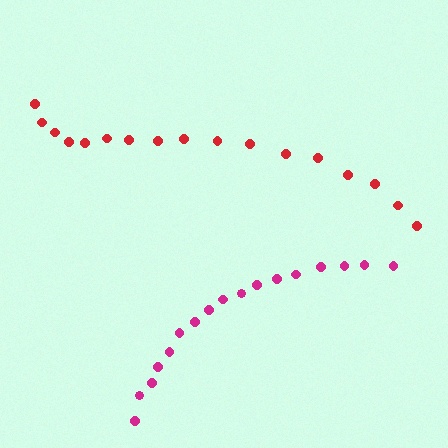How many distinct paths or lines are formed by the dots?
There are 2 distinct paths.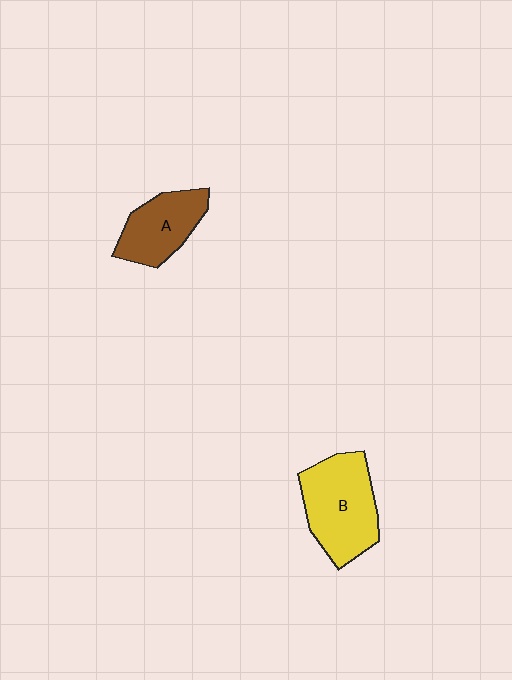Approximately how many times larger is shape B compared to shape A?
Approximately 1.4 times.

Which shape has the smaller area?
Shape A (brown).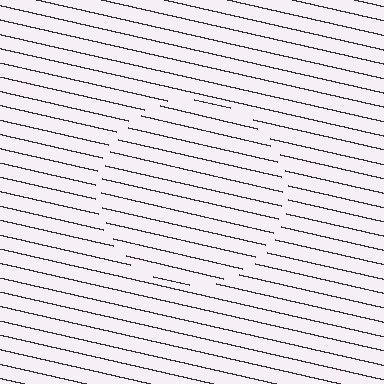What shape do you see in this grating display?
An illusory circle. The interior of the shape contains the same grating, shifted by half a period — the contour is defined by the phase discontinuity where line-ends from the inner and outer gratings abut.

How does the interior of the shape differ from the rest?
The interior of the shape contains the same grating, shifted by half a period — the contour is defined by the phase discontinuity where line-ends from the inner and outer gratings abut.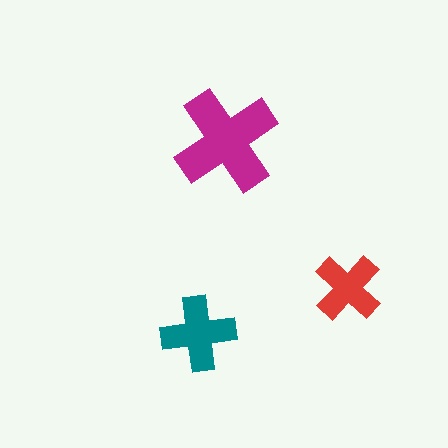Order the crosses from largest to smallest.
the magenta one, the teal one, the red one.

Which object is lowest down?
The teal cross is bottommost.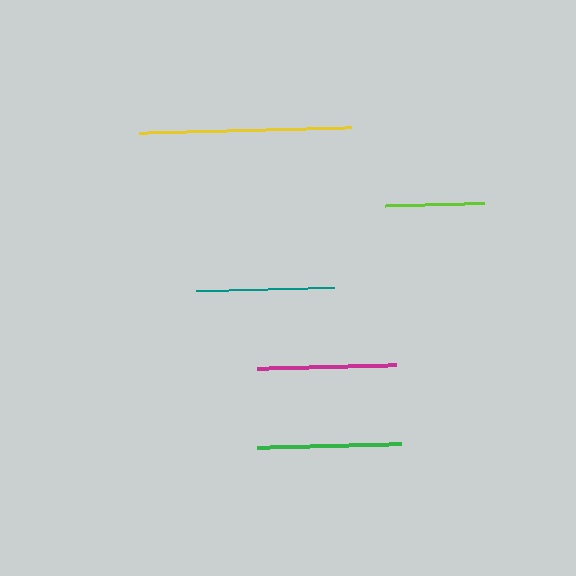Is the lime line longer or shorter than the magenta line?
The magenta line is longer than the lime line.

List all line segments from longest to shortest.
From longest to shortest: yellow, green, magenta, teal, lime.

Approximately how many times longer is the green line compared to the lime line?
The green line is approximately 1.5 times the length of the lime line.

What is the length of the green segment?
The green segment is approximately 144 pixels long.